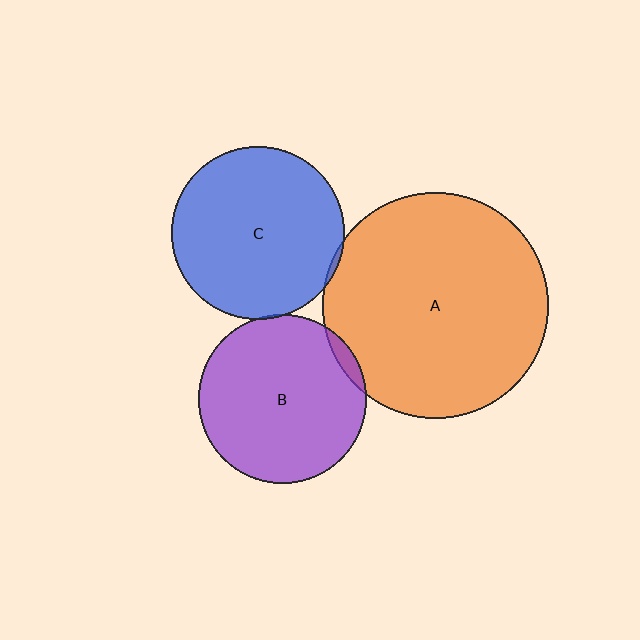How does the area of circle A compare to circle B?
Approximately 1.8 times.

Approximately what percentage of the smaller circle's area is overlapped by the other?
Approximately 5%.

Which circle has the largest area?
Circle A (orange).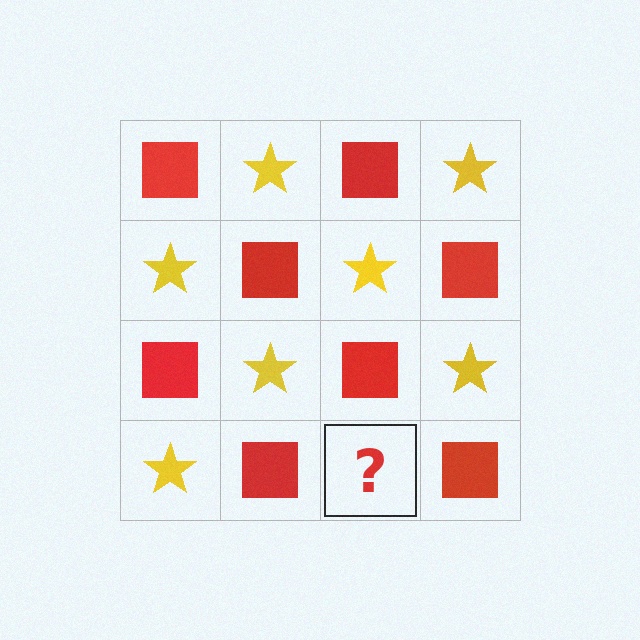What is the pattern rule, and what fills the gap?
The rule is that it alternates red square and yellow star in a checkerboard pattern. The gap should be filled with a yellow star.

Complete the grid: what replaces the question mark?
The question mark should be replaced with a yellow star.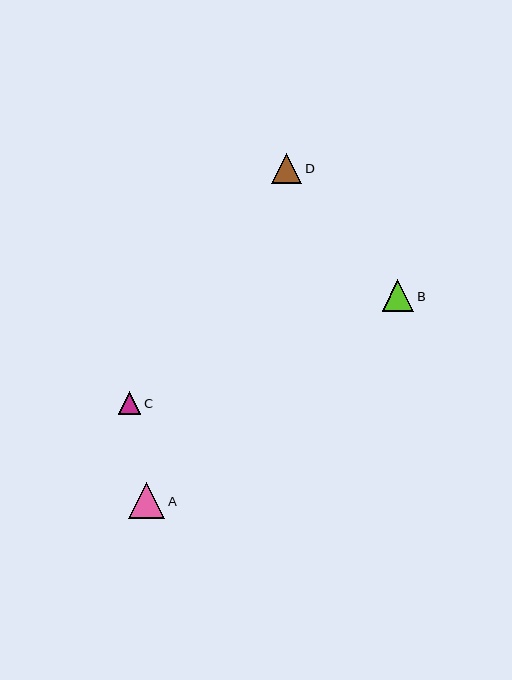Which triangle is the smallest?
Triangle C is the smallest with a size of approximately 23 pixels.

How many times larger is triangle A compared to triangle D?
Triangle A is approximately 1.2 times the size of triangle D.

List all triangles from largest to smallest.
From largest to smallest: A, B, D, C.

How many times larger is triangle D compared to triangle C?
Triangle D is approximately 1.3 times the size of triangle C.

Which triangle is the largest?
Triangle A is the largest with a size of approximately 36 pixels.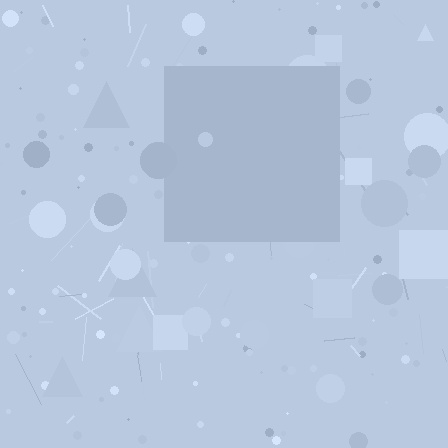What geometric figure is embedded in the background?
A square is embedded in the background.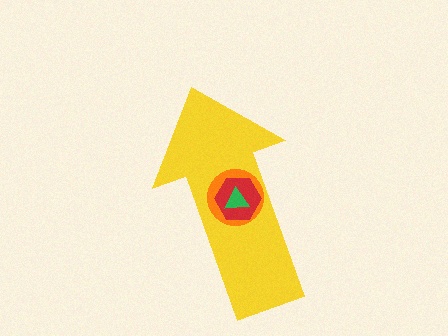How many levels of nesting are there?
4.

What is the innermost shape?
The green triangle.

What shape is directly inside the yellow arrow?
The orange circle.